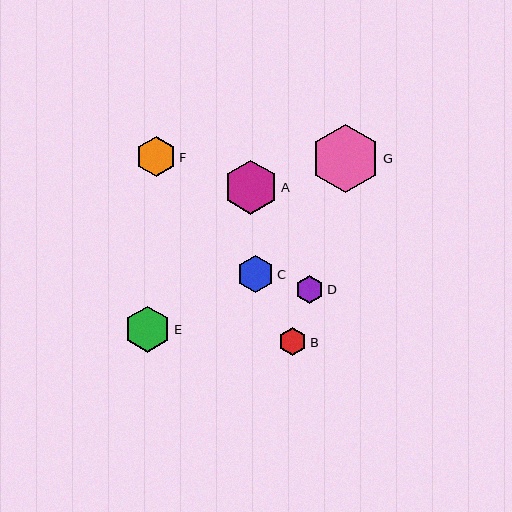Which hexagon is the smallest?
Hexagon B is the smallest with a size of approximately 28 pixels.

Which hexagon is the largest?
Hexagon G is the largest with a size of approximately 68 pixels.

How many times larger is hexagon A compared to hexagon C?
Hexagon A is approximately 1.5 times the size of hexagon C.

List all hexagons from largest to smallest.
From largest to smallest: G, A, E, F, C, D, B.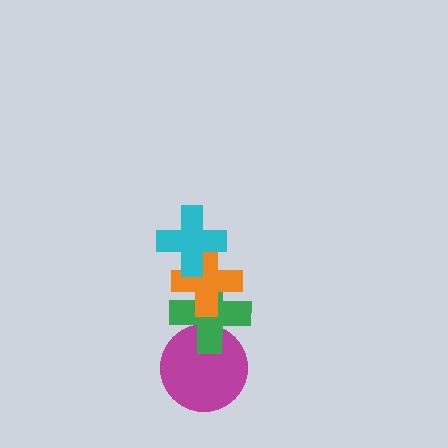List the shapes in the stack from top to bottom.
From top to bottom: the cyan cross, the orange cross, the green cross, the magenta circle.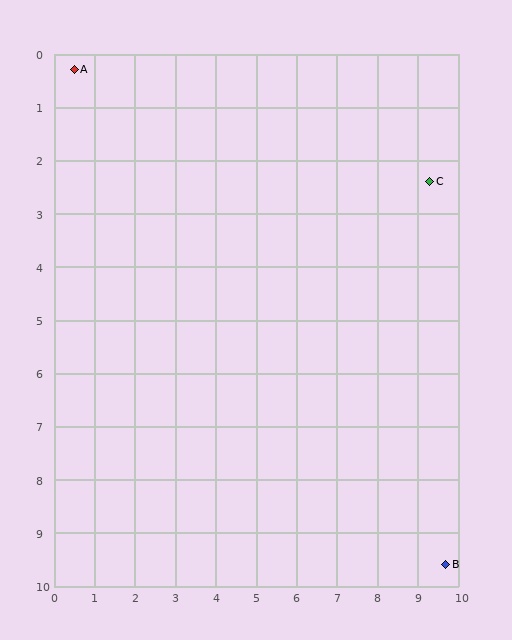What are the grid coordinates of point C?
Point C is at approximately (9.3, 2.4).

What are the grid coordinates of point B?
Point B is at approximately (9.7, 9.6).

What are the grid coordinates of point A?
Point A is at approximately (0.5, 0.3).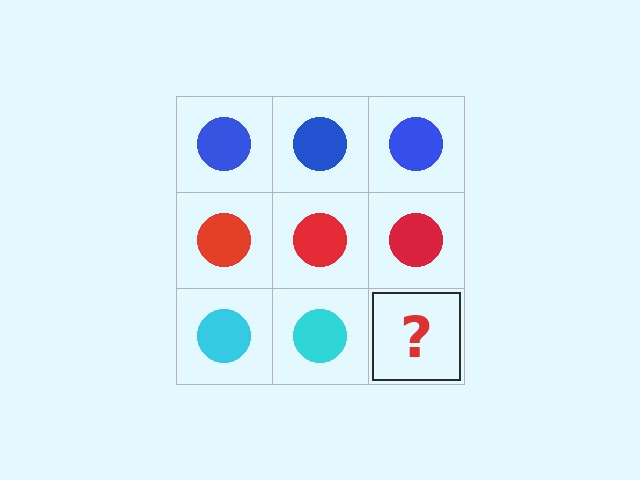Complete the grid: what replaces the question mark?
The question mark should be replaced with a cyan circle.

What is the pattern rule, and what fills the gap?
The rule is that each row has a consistent color. The gap should be filled with a cyan circle.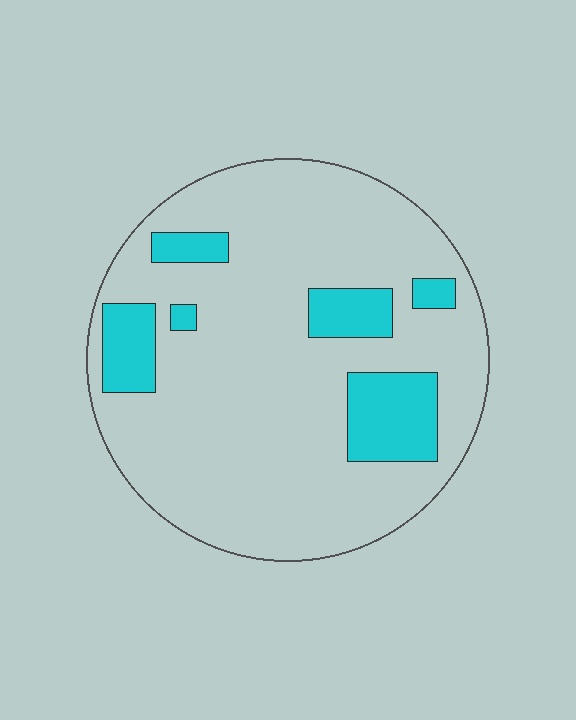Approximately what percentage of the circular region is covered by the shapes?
Approximately 15%.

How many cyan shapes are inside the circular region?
6.